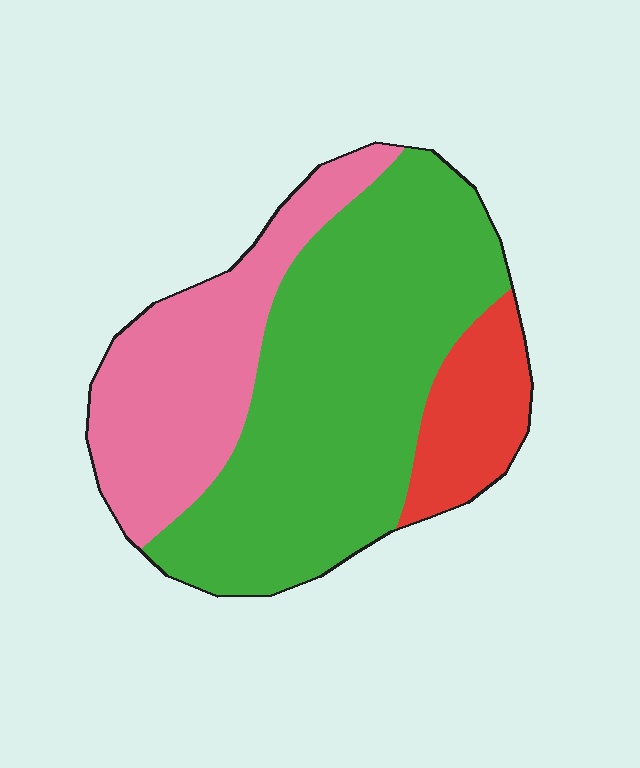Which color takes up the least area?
Red, at roughly 15%.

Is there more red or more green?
Green.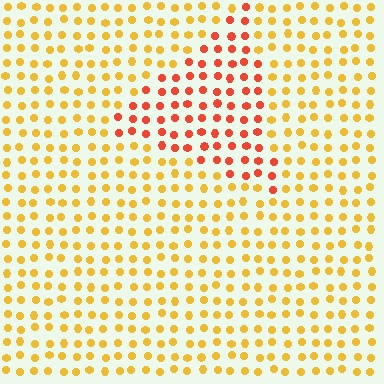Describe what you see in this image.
The image is filled with small yellow elements in a uniform arrangement. A triangle-shaped region is visible where the elements are tinted to a slightly different hue, forming a subtle color boundary.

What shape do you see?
I see a triangle.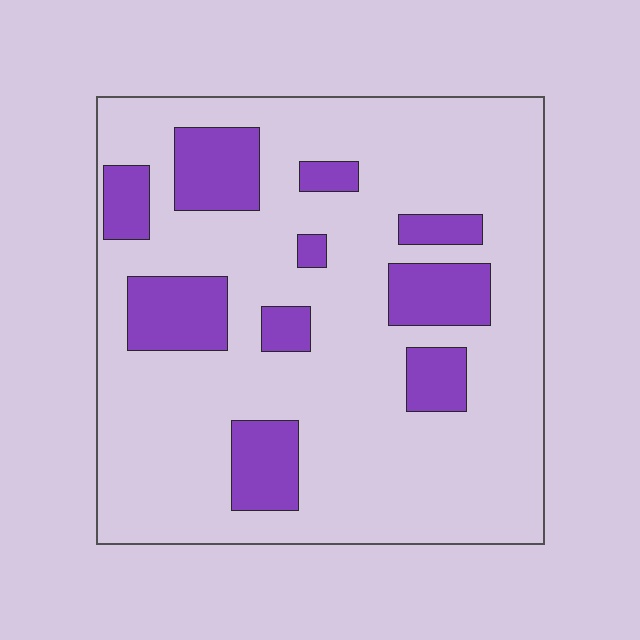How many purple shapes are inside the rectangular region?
10.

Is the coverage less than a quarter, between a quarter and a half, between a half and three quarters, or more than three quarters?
Less than a quarter.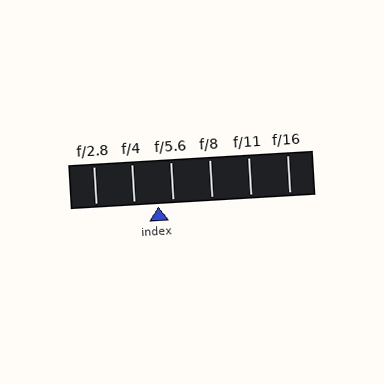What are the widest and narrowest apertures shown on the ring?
The widest aperture shown is f/2.8 and the narrowest is f/16.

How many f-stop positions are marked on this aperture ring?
There are 6 f-stop positions marked.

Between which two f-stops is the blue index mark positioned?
The index mark is between f/4 and f/5.6.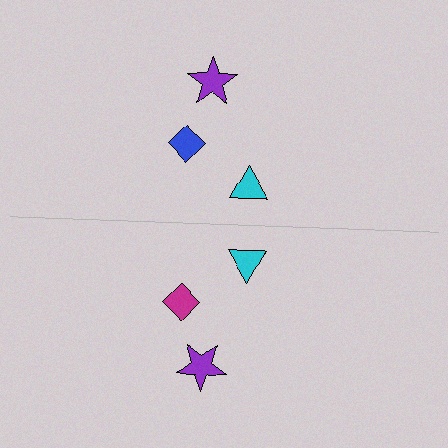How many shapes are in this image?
There are 6 shapes in this image.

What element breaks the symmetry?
The magenta diamond on the bottom side breaks the symmetry — its mirror counterpart is blue.